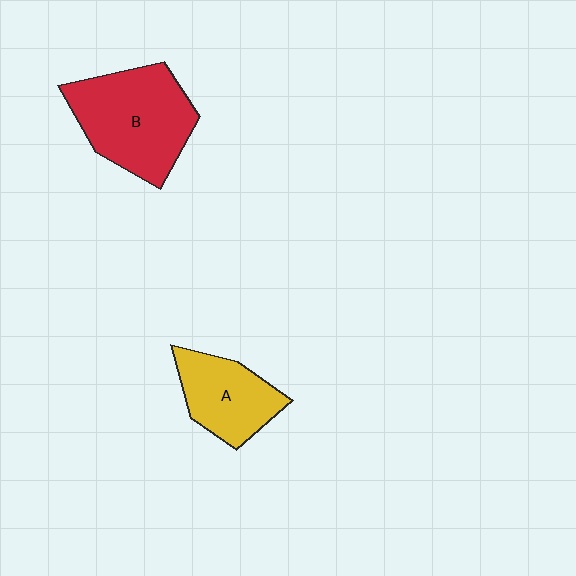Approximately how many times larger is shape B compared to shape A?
Approximately 1.5 times.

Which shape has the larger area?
Shape B (red).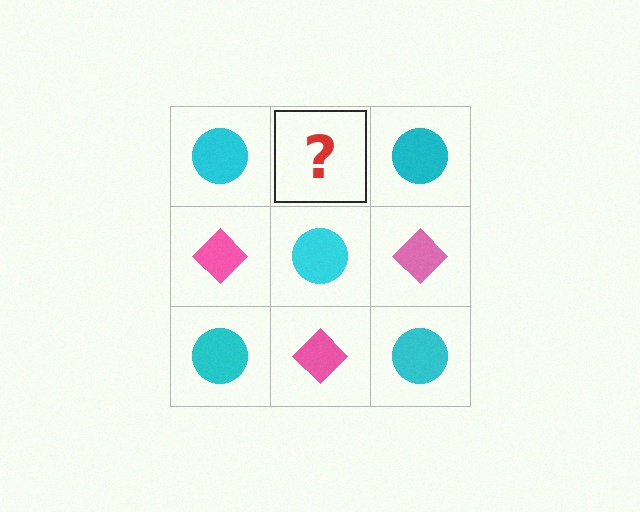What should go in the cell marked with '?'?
The missing cell should contain a pink diamond.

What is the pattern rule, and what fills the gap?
The rule is that it alternates cyan circle and pink diamond in a checkerboard pattern. The gap should be filled with a pink diamond.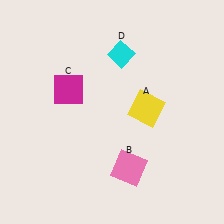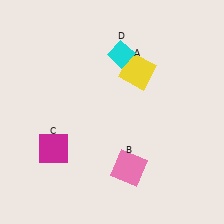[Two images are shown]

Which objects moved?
The objects that moved are: the yellow square (A), the magenta square (C).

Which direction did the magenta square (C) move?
The magenta square (C) moved down.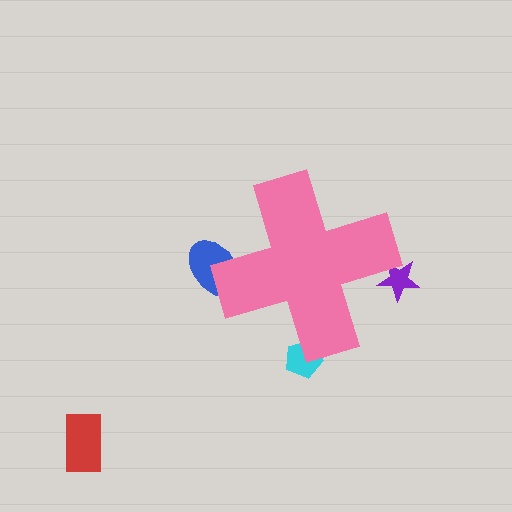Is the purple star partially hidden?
Yes, the purple star is partially hidden behind the pink cross.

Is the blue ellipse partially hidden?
Yes, the blue ellipse is partially hidden behind the pink cross.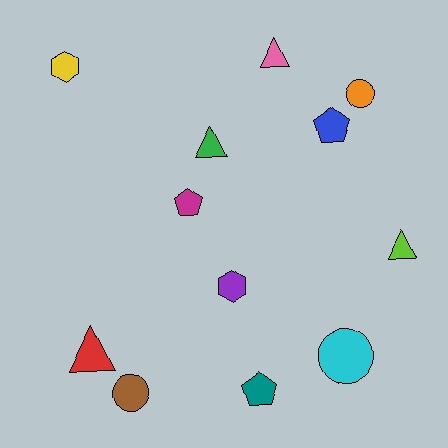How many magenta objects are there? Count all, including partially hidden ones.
There is 1 magenta object.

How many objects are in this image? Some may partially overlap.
There are 12 objects.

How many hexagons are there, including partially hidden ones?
There are 2 hexagons.